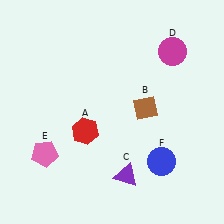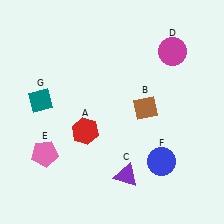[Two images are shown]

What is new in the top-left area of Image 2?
A teal diamond (G) was added in the top-left area of Image 2.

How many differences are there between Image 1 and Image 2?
There is 1 difference between the two images.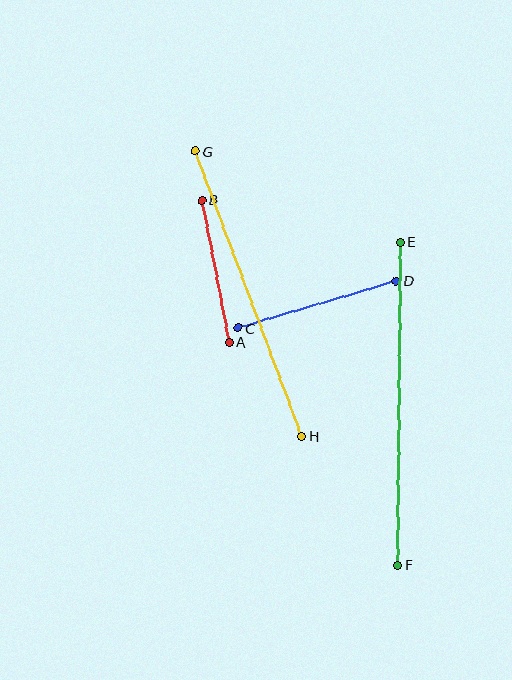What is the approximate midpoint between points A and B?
The midpoint is at approximately (216, 271) pixels.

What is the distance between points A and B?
The distance is approximately 145 pixels.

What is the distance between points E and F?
The distance is approximately 323 pixels.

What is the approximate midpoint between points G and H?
The midpoint is at approximately (249, 294) pixels.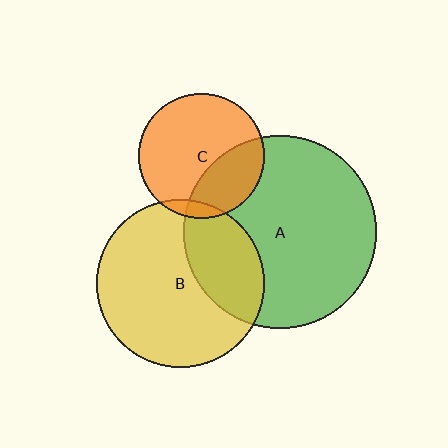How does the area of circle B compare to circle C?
Approximately 1.8 times.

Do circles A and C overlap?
Yes.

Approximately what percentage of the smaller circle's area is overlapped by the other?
Approximately 30%.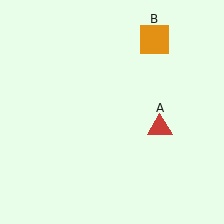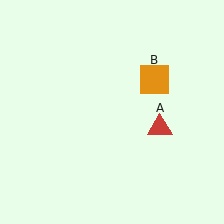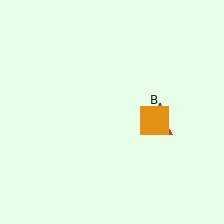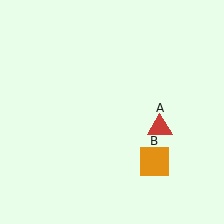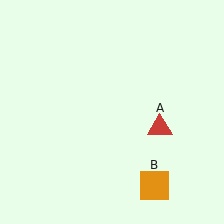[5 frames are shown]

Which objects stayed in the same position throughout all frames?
Red triangle (object A) remained stationary.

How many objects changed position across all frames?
1 object changed position: orange square (object B).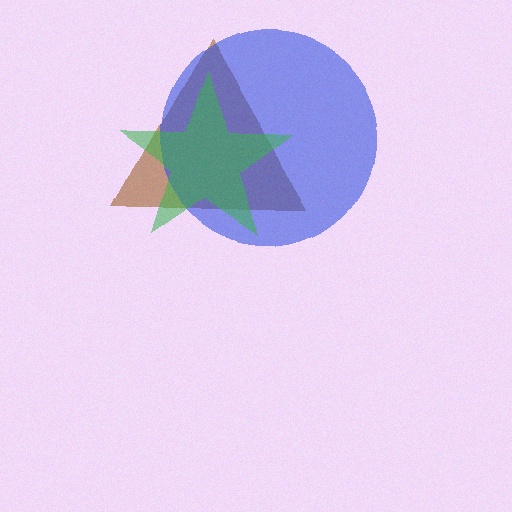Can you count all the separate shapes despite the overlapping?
Yes, there are 3 separate shapes.